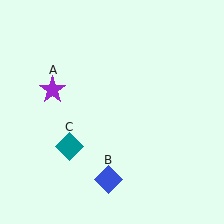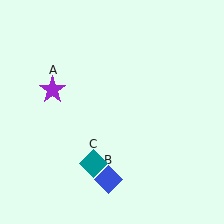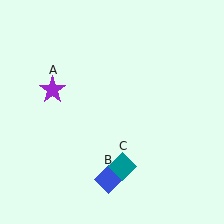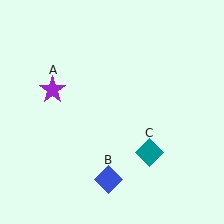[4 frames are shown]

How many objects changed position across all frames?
1 object changed position: teal diamond (object C).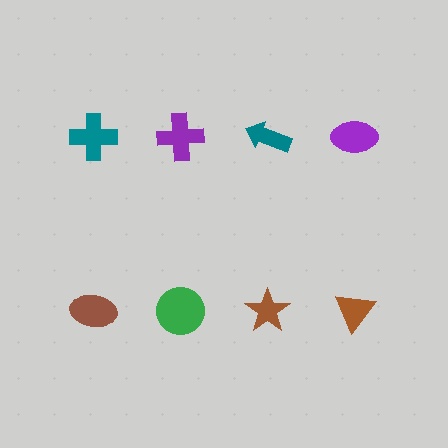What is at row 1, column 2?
A purple cross.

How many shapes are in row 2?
4 shapes.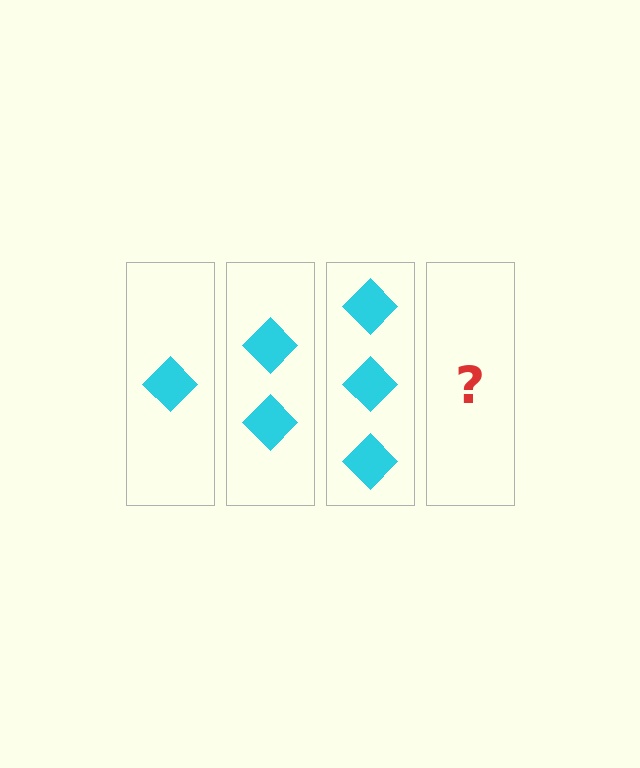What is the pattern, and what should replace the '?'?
The pattern is that each step adds one more diamond. The '?' should be 4 diamonds.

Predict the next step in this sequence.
The next step is 4 diamonds.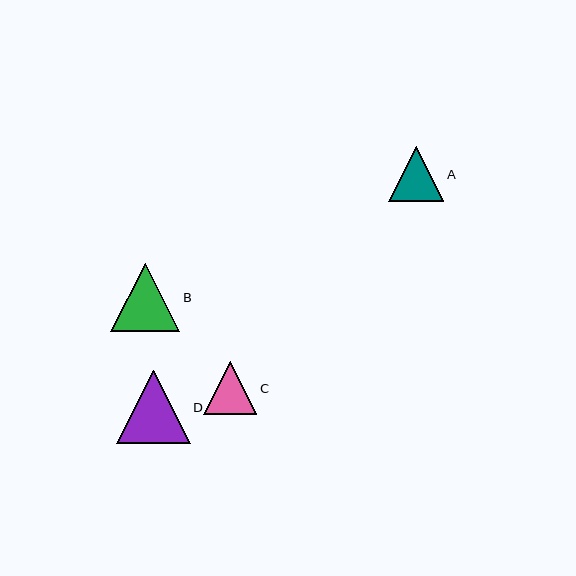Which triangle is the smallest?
Triangle C is the smallest with a size of approximately 53 pixels.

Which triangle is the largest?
Triangle D is the largest with a size of approximately 73 pixels.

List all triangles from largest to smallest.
From largest to smallest: D, B, A, C.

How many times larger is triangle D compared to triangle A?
Triangle D is approximately 1.3 times the size of triangle A.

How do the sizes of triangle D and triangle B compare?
Triangle D and triangle B are approximately the same size.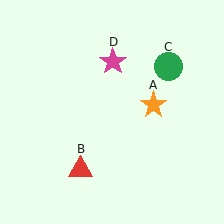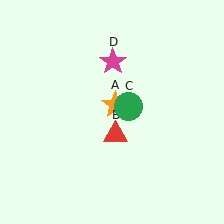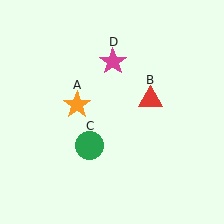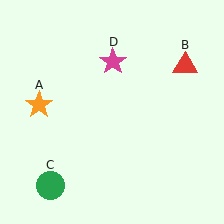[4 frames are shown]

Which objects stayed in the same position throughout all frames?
Magenta star (object D) remained stationary.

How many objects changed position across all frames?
3 objects changed position: orange star (object A), red triangle (object B), green circle (object C).